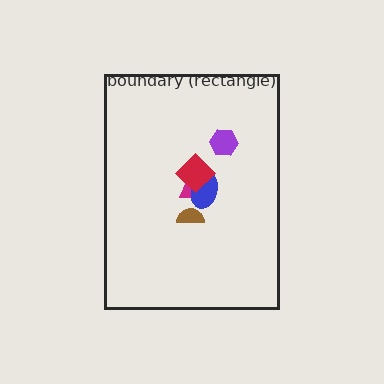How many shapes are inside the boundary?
5 inside, 0 outside.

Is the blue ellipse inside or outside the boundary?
Inside.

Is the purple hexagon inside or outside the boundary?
Inside.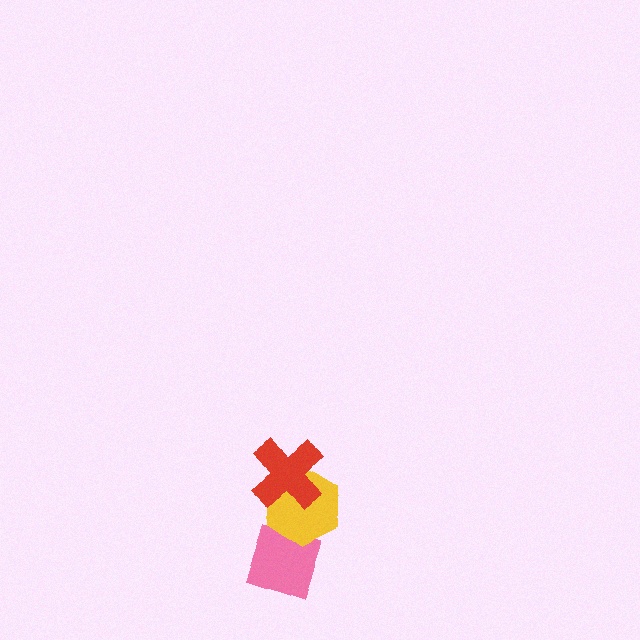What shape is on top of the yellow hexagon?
The red cross is on top of the yellow hexagon.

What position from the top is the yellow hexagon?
The yellow hexagon is 2nd from the top.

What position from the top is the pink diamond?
The pink diamond is 3rd from the top.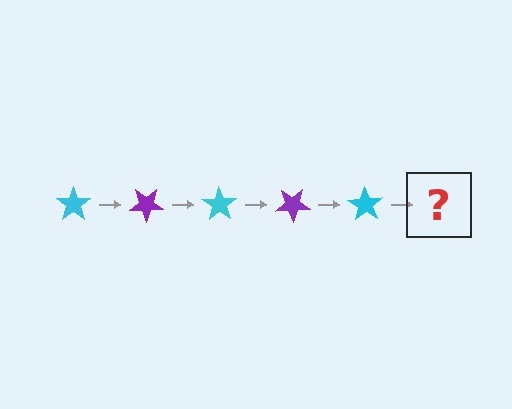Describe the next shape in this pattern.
It should be a purple star, rotated 175 degrees from the start.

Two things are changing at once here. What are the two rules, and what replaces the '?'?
The two rules are that it rotates 35 degrees each step and the color cycles through cyan and purple. The '?' should be a purple star, rotated 175 degrees from the start.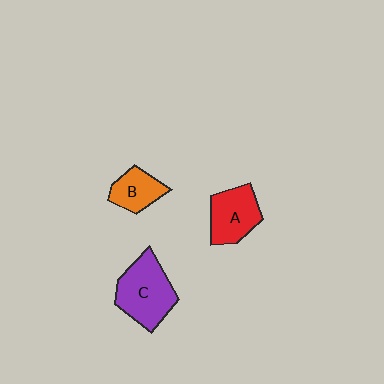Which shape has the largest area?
Shape C (purple).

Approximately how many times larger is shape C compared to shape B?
Approximately 1.8 times.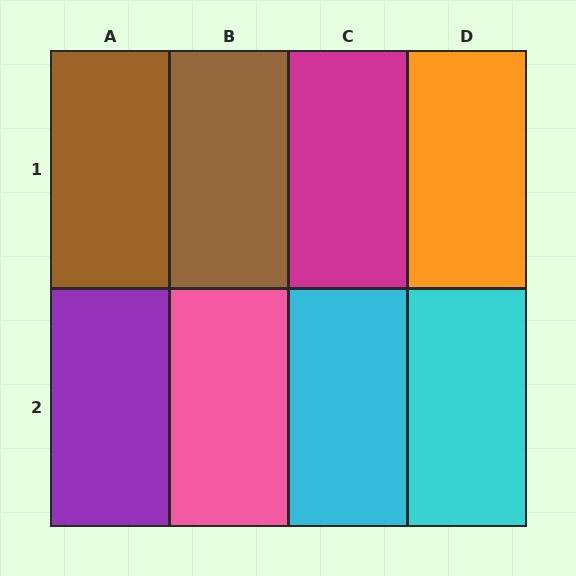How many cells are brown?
2 cells are brown.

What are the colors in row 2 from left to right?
Purple, pink, cyan, cyan.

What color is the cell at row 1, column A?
Brown.